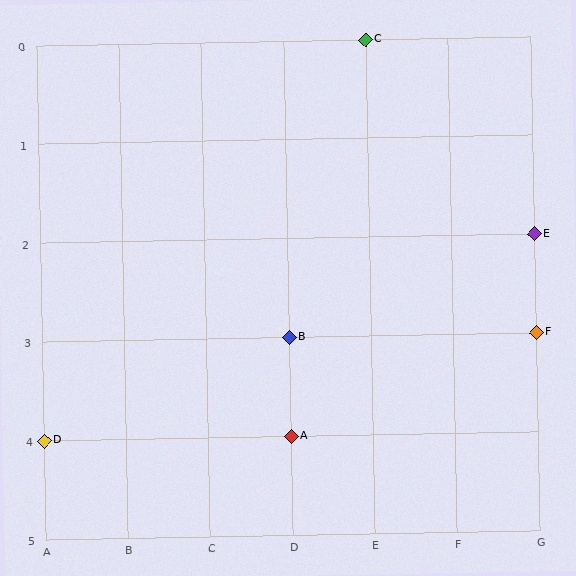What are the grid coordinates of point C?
Point C is at grid coordinates (E, 0).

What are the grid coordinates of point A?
Point A is at grid coordinates (D, 4).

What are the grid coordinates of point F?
Point F is at grid coordinates (G, 3).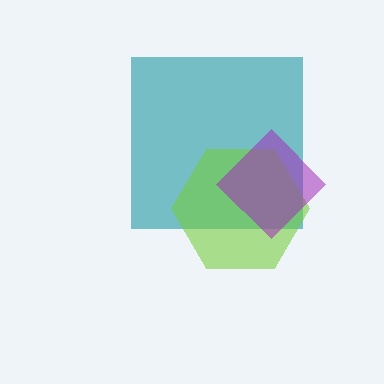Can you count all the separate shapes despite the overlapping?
Yes, there are 3 separate shapes.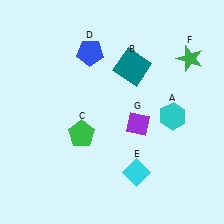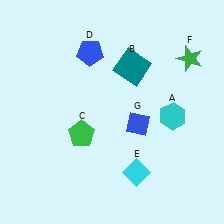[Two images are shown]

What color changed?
The diamond (G) changed from purple in Image 1 to blue in Image 2.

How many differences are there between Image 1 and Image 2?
There is 1 difference between the two images.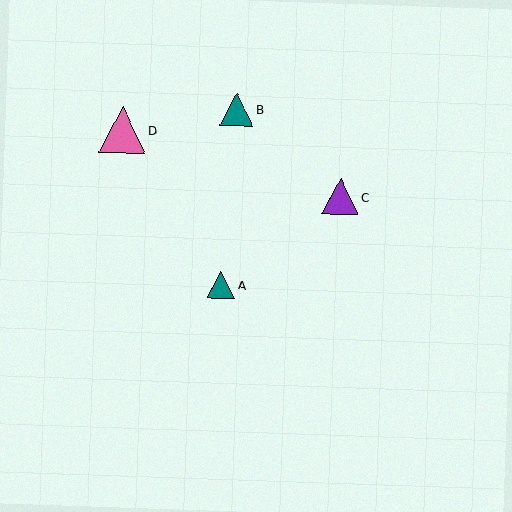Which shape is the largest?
The pink triangle (labeled D) is the largest.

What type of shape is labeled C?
Shape C is a purple triangle.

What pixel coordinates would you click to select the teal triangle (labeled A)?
Click at (221, 285) to select the teal triangle A.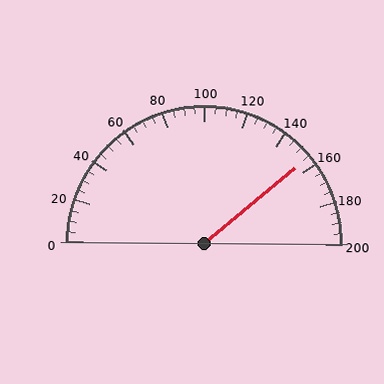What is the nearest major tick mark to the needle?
The nearest major tick mark is 160.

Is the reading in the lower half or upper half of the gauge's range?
The reading is in the upper half of the range (0 to 200).